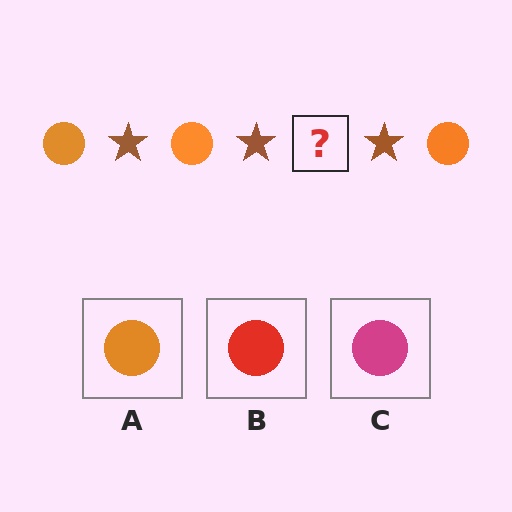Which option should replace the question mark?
Option A.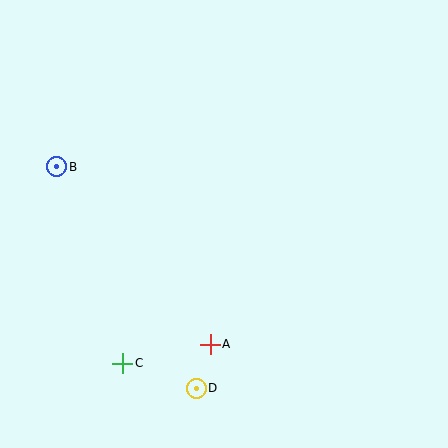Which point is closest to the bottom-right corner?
Point D is closest to the bottom-right corner.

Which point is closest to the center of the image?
Point A at (210, 344) is closest to the center.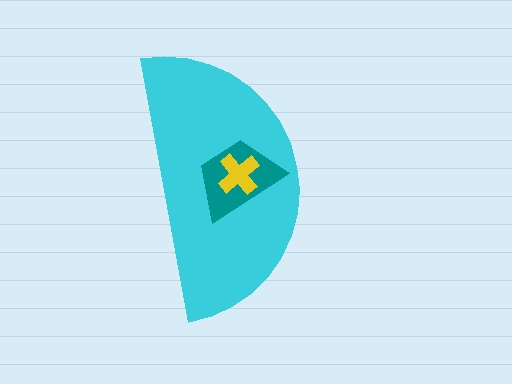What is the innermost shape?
The yellow cross.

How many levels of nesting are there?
3.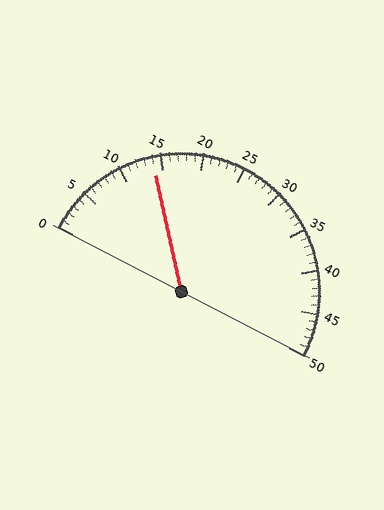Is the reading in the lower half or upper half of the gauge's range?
The reading is in the lower half of the range (0 to 50).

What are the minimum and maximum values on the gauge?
The gauge ranges from 0 to 50.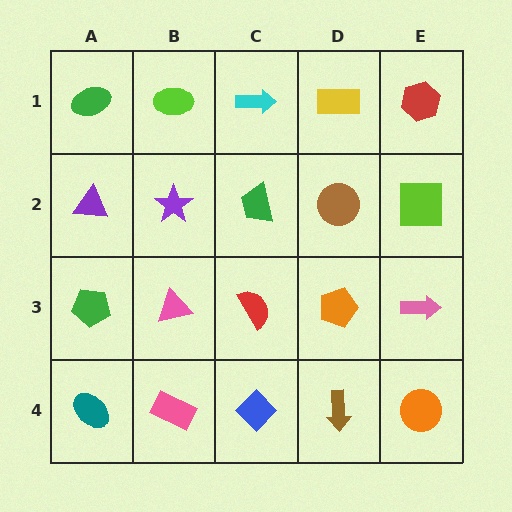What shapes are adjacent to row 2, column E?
A red hexagon (row 1, column E), a pink arrow (row 3, column E), a brown circle (row 2, column D).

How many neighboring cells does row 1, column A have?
2.